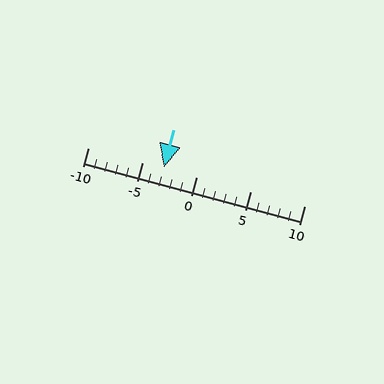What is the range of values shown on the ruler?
The ruler shows values from -10 to 10.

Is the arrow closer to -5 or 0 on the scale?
The arrow is closer to -5.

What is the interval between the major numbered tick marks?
The major tick marks are spaced 5 units apart.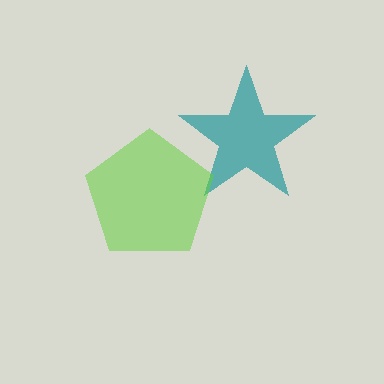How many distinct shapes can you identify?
There are 2 distinct shapes: a teal star, a lime pentagon.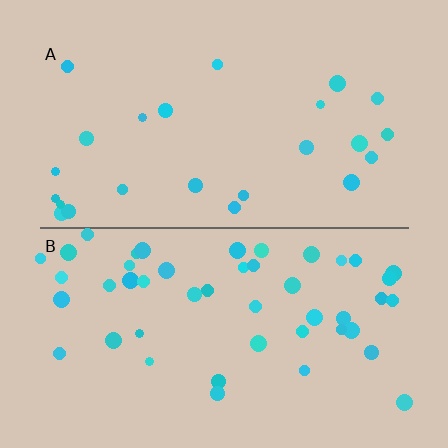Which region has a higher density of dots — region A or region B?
B (the bottom).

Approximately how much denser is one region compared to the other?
Approximately 2.0× — region B over region A.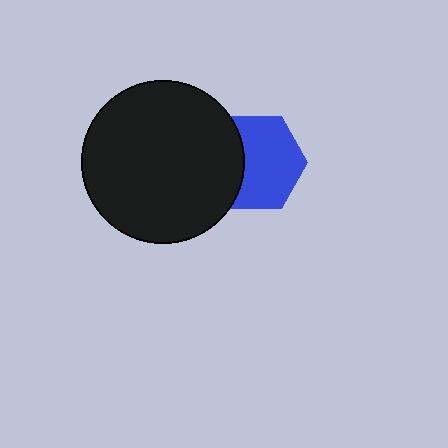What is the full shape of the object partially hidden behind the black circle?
The partially hidden object is a blue hexagon.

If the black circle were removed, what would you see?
You would see the complete blue hexagon.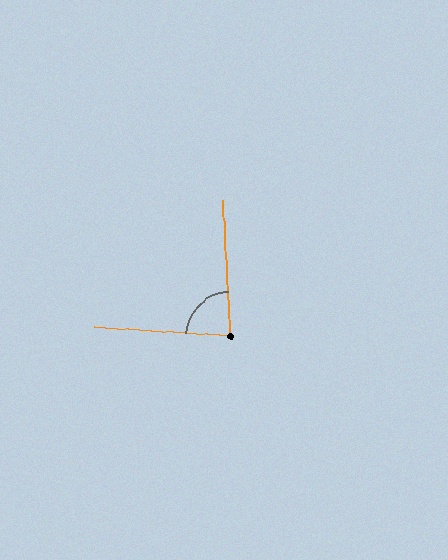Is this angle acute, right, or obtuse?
It is acute.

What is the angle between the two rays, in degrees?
Approximately 84 degrees.